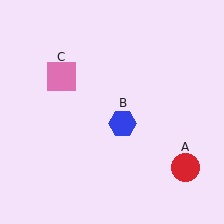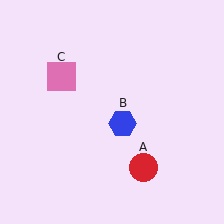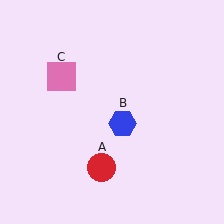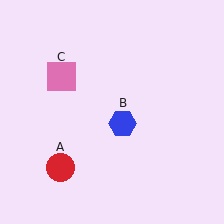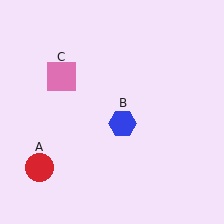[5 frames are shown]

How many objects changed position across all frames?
1 object changed position: red circle (object A).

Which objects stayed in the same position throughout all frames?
Blue hexagon (object B) and pink square (object C) remained stationary.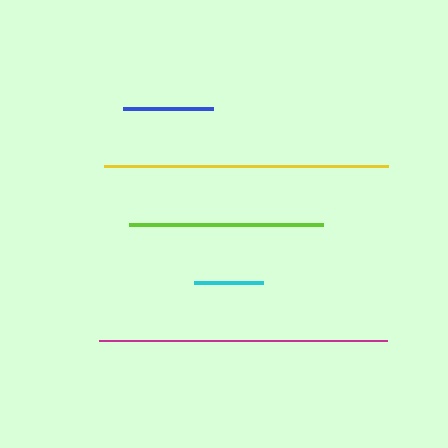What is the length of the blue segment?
The blue segment is approximately 89 pixels long.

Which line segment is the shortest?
The cyan line is the shortest at approximately 68 pixels.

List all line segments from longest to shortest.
From longest to shortest: magenta, yellow, lime, blue, cyan.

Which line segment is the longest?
The magenta line is the longest at approximately 288 pixels.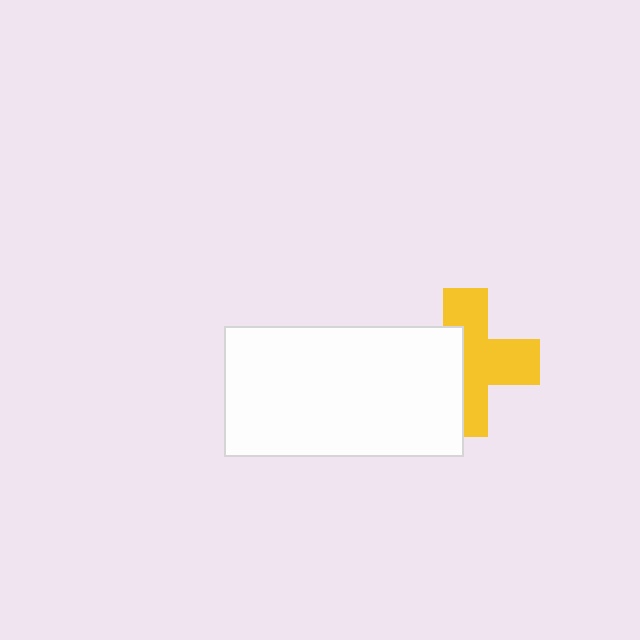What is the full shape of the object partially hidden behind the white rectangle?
The partially hidden object is a yellow cross.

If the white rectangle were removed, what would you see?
You would see the complete yellow cross.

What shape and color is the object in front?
The object in front is a white rectangle.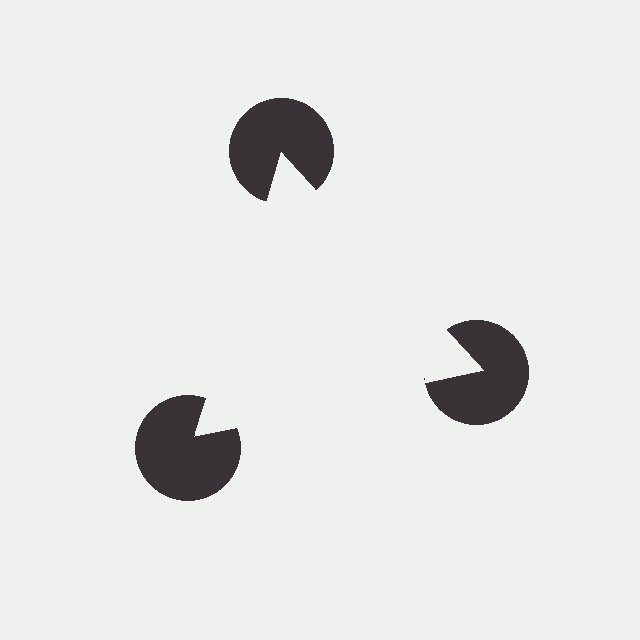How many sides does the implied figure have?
3 sides.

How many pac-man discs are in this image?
There are 3 — one at each vertex of the illusory triangle.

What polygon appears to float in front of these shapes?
An illusory triangle — its edges are inferred from the aligned wedge cuts in the pac-man discs, not physically drawn.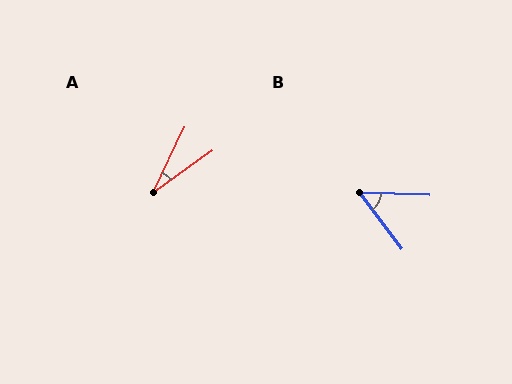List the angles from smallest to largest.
A (28°), B (51°).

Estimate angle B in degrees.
Approximately 51 degrees.